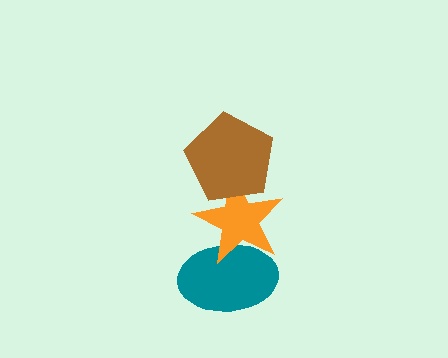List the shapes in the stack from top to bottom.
From top to bottom: the brown pentagon, the orange star, the teal ellipse.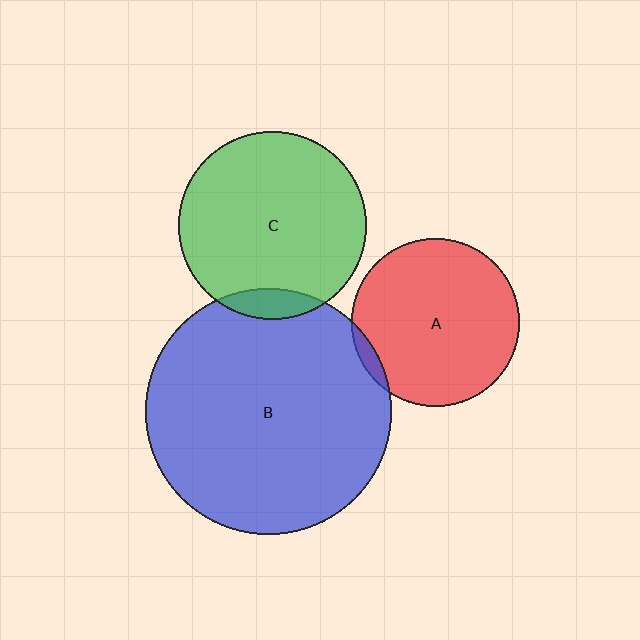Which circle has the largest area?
Circle B (blue).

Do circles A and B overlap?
Yes.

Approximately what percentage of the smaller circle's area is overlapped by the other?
Approximately 5%.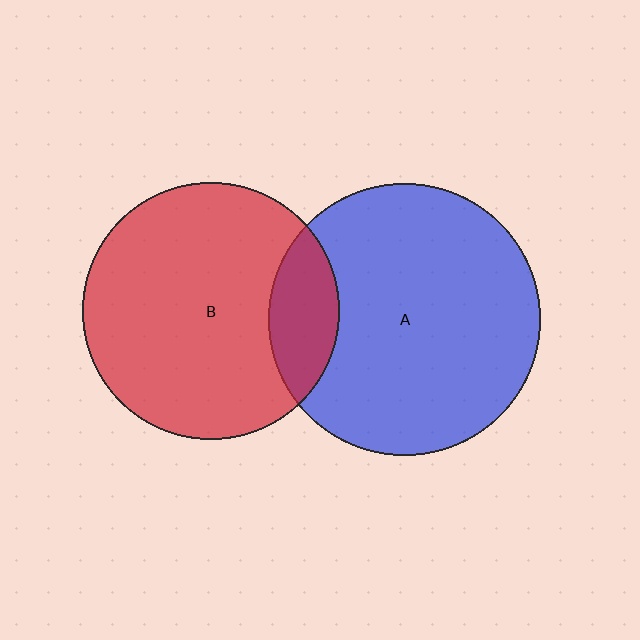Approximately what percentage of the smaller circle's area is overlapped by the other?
Approximately 15%.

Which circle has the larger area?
Circle A (blue).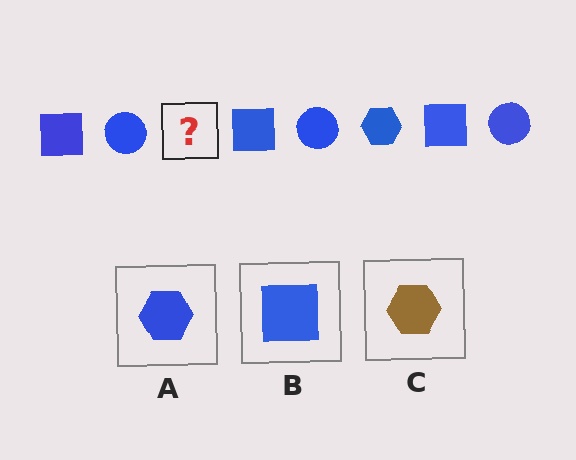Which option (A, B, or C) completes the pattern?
A.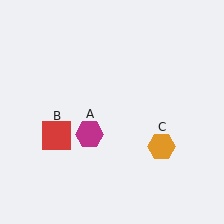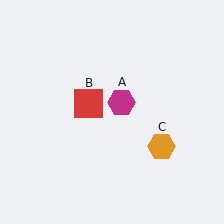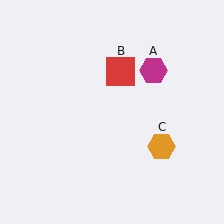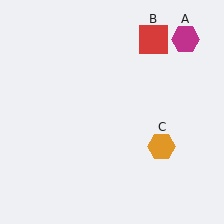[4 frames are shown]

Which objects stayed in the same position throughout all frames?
Orange hexagon (object C) remained stationary.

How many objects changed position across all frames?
2 objects changed position: magenta hexagon (object A), red square (object B).